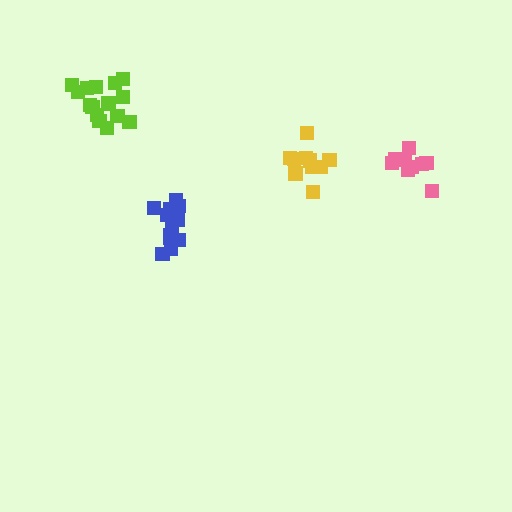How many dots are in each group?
Group 1: 11 dots, Group 2: 14 dots, Group 3: 9 dots, Group 4: 15 dots (49 total).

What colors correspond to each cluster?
The clusters are colored: yellow, blue, pink, lime.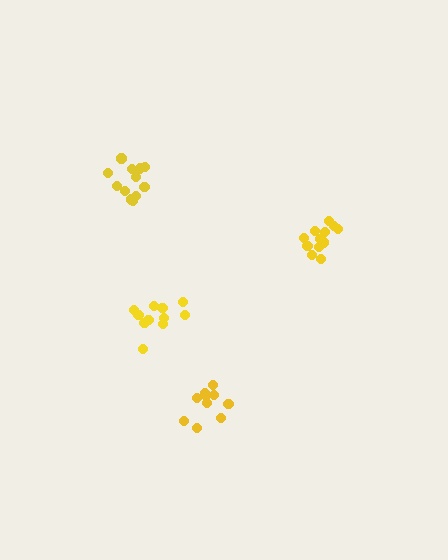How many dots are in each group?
Group 1: 10 dots, Group 2: 12 dots, Group 3: 12 dots, Group 4: 11 dots (45 total).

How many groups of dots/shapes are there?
There are 4 groups.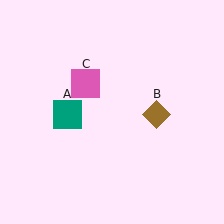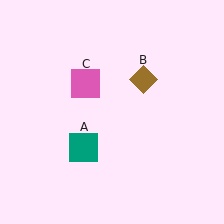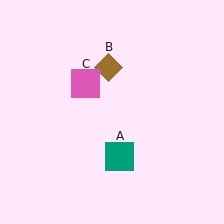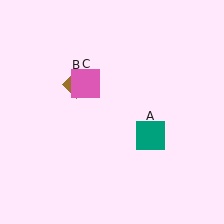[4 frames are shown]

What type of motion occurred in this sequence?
The teal square (object A), brown diamond (object B) rotated counterclockwise around the center of the scene.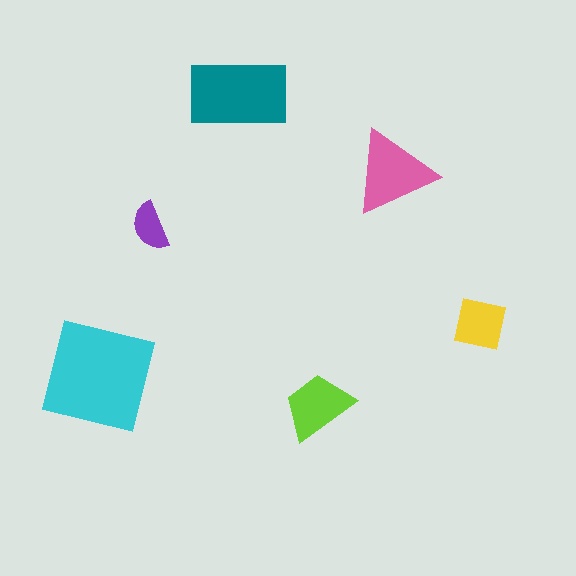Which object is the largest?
The cyan square.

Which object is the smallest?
The purple semicircle.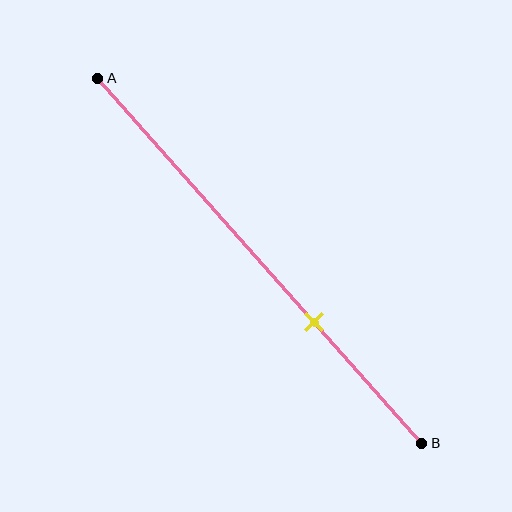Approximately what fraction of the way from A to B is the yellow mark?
The yellow mark is approximately 65% of the way from A to B.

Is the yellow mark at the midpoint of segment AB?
No, the mark is at about 65% from A, not at the 50% midpoint.